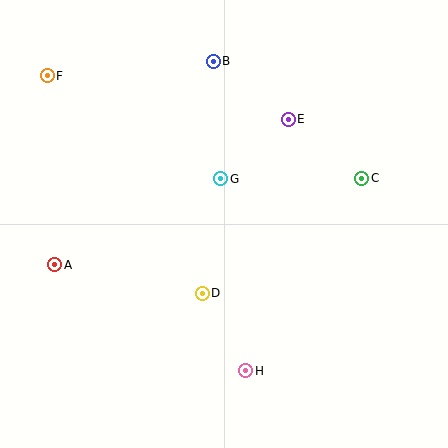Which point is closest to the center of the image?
Point G at (221, 179) is closest to the center.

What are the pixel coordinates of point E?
Point E is at (288, 119).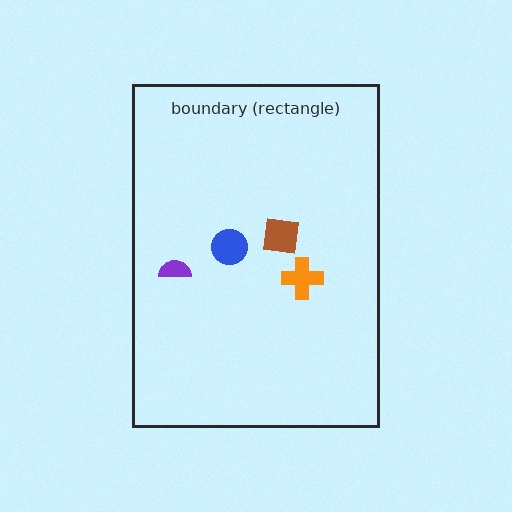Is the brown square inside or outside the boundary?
Inside.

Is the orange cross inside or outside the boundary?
Inside.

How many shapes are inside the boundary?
4 inside, 0 outside.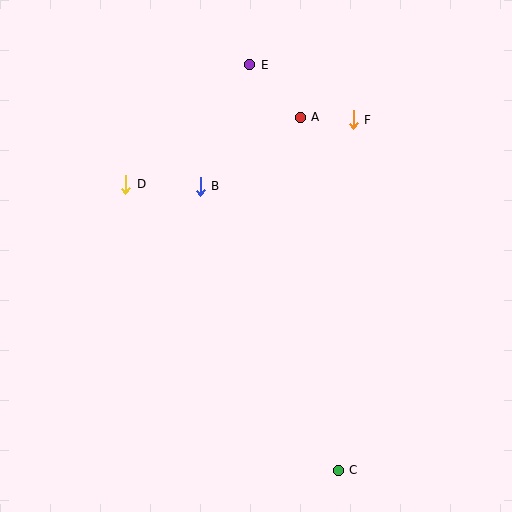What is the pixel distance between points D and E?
The distance between D and E is 172 pixels.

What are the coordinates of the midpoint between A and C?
The midpoint between A and C is at (319, 294).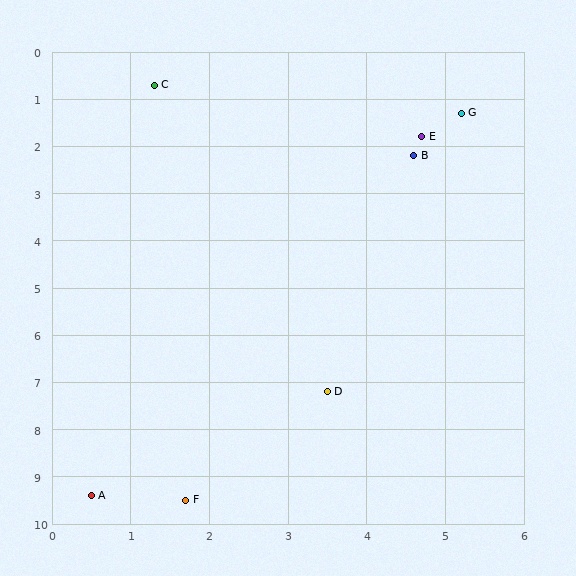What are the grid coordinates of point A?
Point A is at approximately (0.5, 9.4).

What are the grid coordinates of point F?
Point F is at approximately (1.7, 9.5).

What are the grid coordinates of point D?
Point D is at approximately (3.5, 7.2).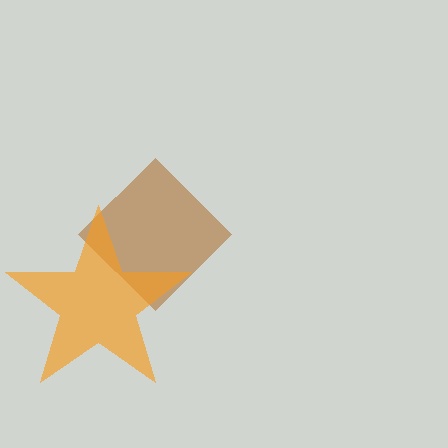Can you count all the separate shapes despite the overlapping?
Yes, there are 2 separate shapes.